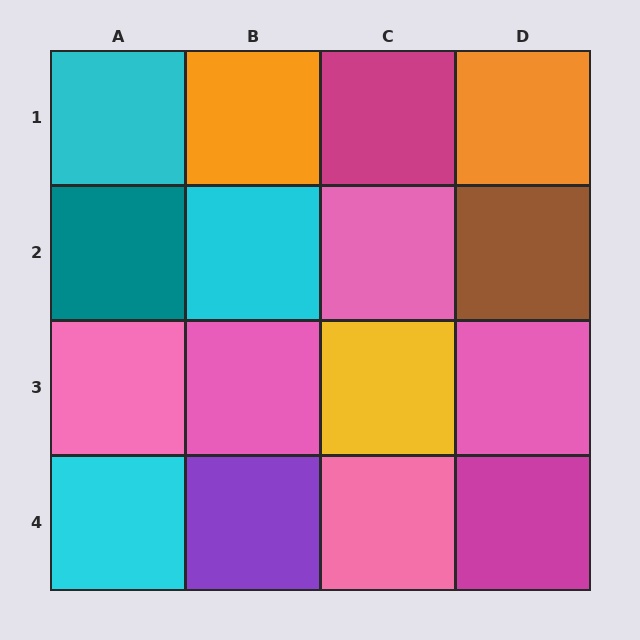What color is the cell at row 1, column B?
Orange.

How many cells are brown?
1 cell is brown.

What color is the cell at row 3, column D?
Pink.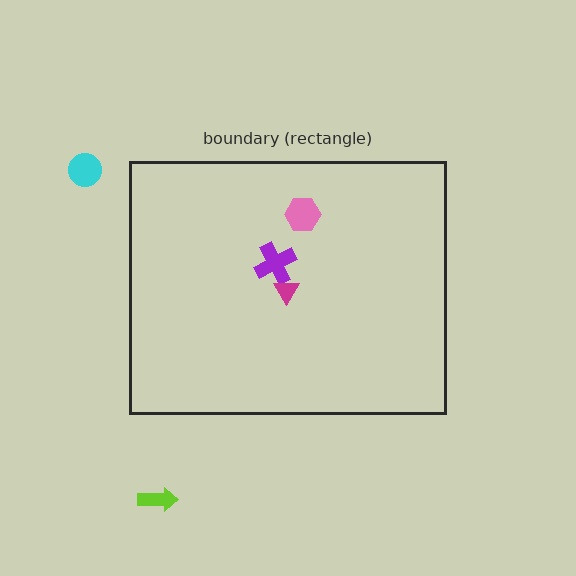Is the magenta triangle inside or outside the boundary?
Inside.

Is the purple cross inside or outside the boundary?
Inside.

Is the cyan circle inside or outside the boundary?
Outside.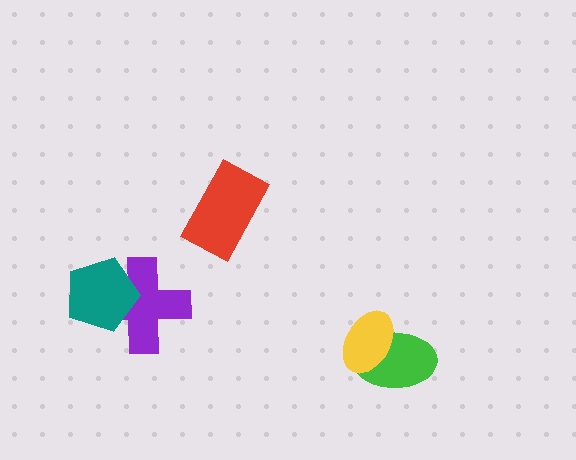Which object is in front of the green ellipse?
The yellow ellipse is in front of the green ellipse.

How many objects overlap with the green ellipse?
1 object overlaps with the green ellipse.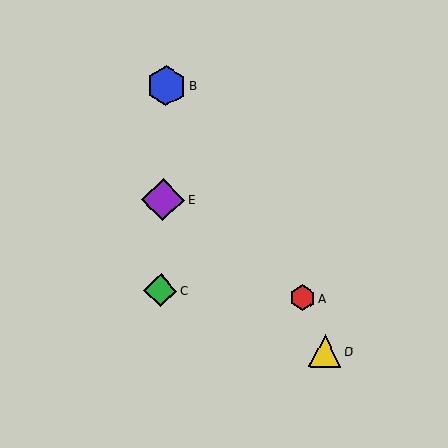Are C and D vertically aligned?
No, C is at x≈160 and D is at x≈325.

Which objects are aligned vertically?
Objects B, C, E are aligned vertically.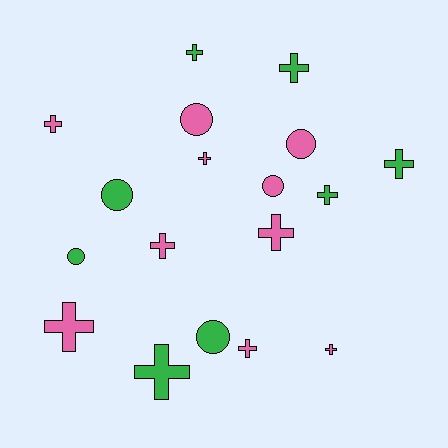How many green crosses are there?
There are 5 green crosses.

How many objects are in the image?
There are 18 objects.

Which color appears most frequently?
Pink, with 10 objects.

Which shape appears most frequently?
Cross, with 12 objects.